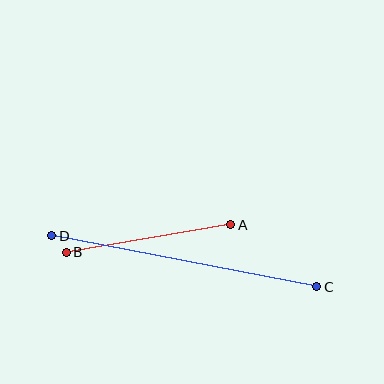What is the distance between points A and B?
The distance is approximately 167 pixels.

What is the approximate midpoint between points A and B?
The midpoint is at approximately (149, 239) pixels.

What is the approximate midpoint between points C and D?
The midpoint is at approximately (184, 261) pixels.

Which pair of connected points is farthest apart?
Points C and D are farthest apart.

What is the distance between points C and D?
The distance is approximately 270 pixels.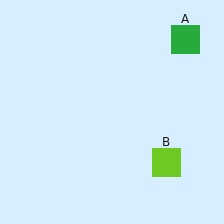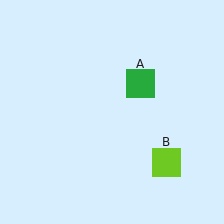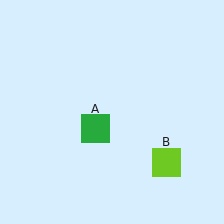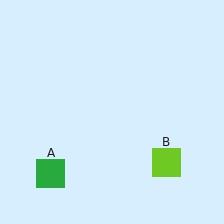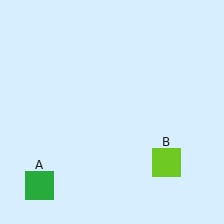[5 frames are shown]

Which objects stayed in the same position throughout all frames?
Lime square (object B) remained stationary.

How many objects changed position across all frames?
1 object changed position: green square (object A).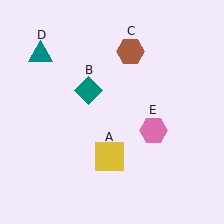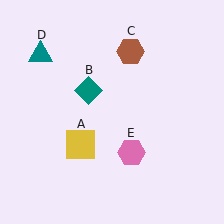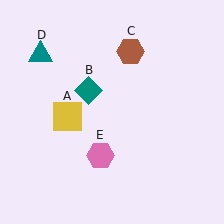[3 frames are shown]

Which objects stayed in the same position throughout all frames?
Teal diamond (object B) and brown hexagon (object C) and teal triangle (object D) remained stationary.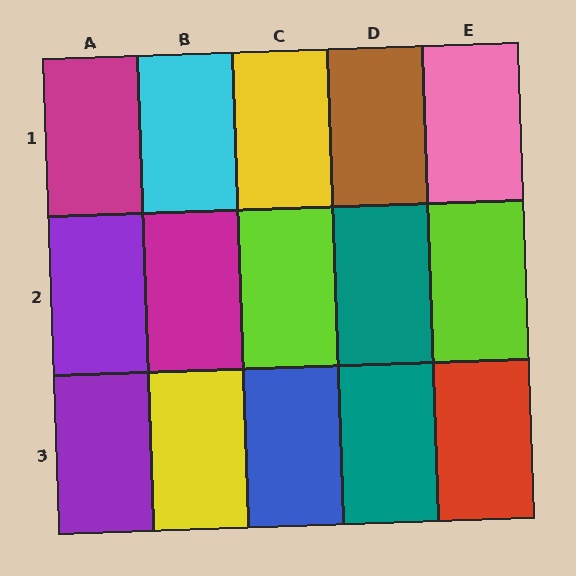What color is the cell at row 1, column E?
Pink.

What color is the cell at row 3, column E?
Red.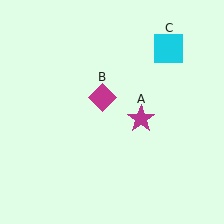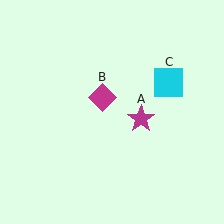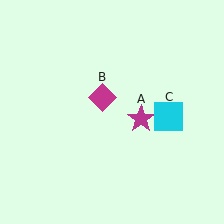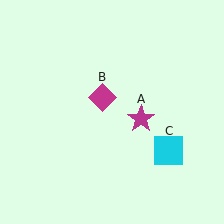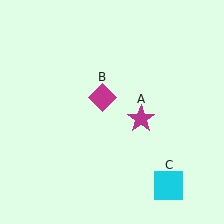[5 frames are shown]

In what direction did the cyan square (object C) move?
The cyan square (object C) moved down.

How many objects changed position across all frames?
1 object changed position: cyan square (object C).